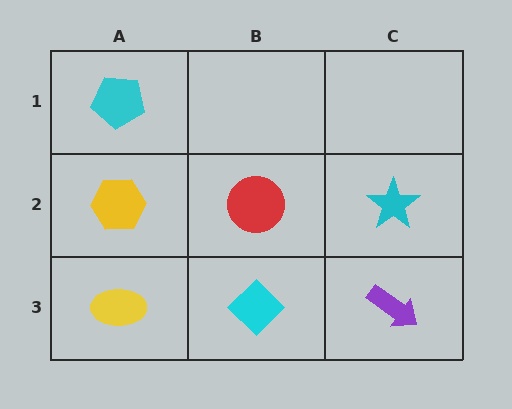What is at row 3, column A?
A yellow ellipse.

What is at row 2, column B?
A red circle.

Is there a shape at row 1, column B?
No, that cell is empty.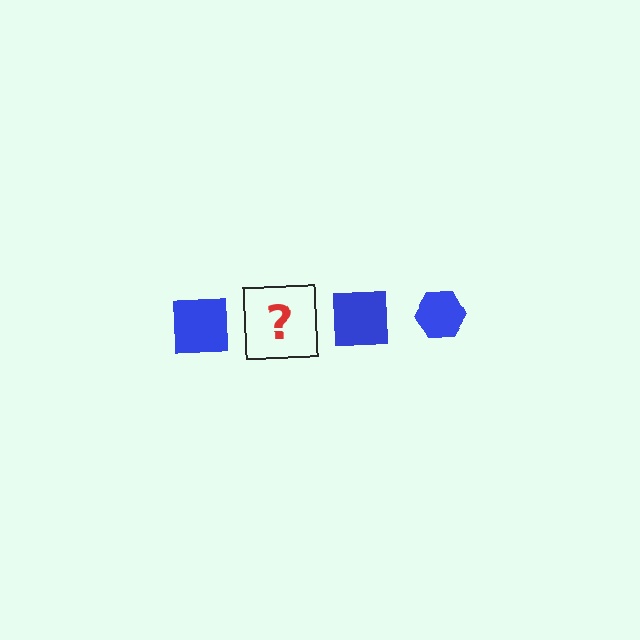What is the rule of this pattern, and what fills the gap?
The rule is that the pattern cycles through square, hexagon shapes in blue. The gap should be filled with a blue hexagon.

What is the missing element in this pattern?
The missing element is a blue hexagon.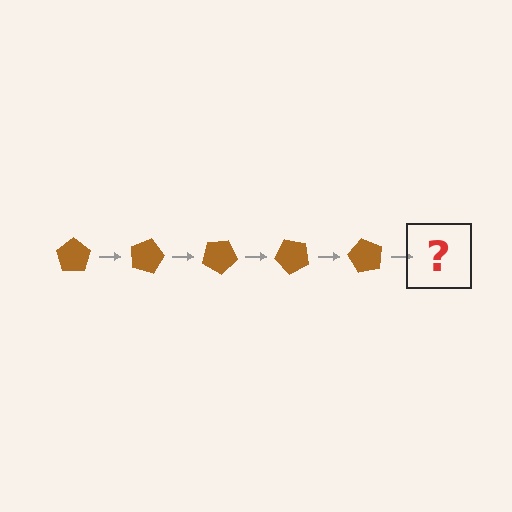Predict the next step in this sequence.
The next step is a brown pentagon rotated 75 degrees.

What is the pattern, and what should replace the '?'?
The pattern is that the pentagon rotates 15 degrees each step. The '?' should be a brown pentagon rotated 75 degrees.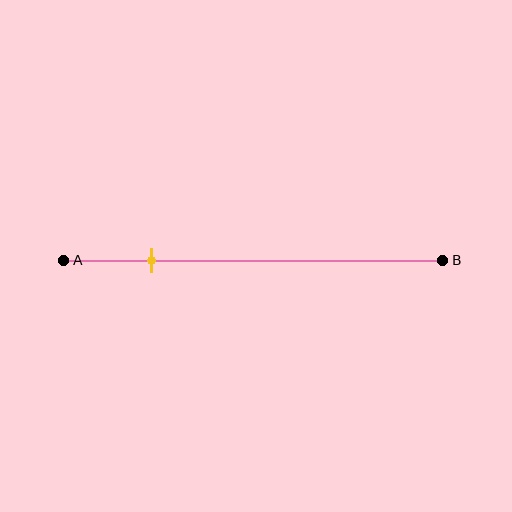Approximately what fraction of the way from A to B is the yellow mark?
The yellow mark is approximately 25% of the way from A to B.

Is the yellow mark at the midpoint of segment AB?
No, the mark is at about 25% from A, not at the 50% midpoint.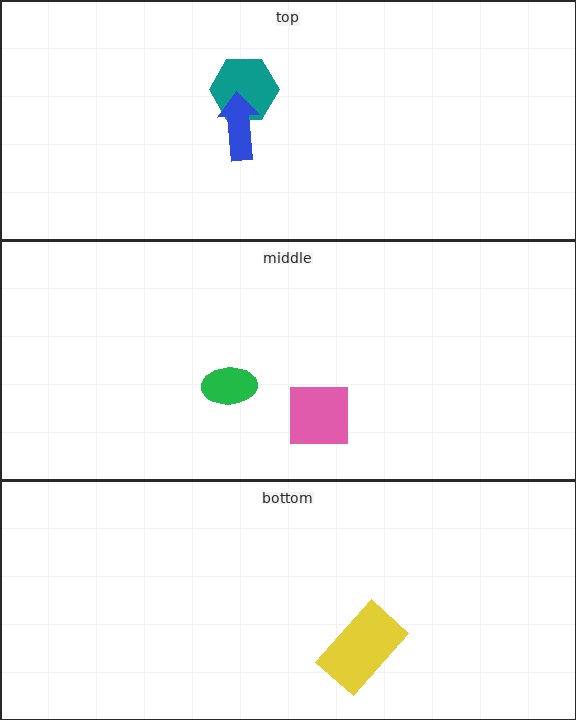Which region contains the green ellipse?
The middle region.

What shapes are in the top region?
The teal hexagon, the blue arrow.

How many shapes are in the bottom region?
1.